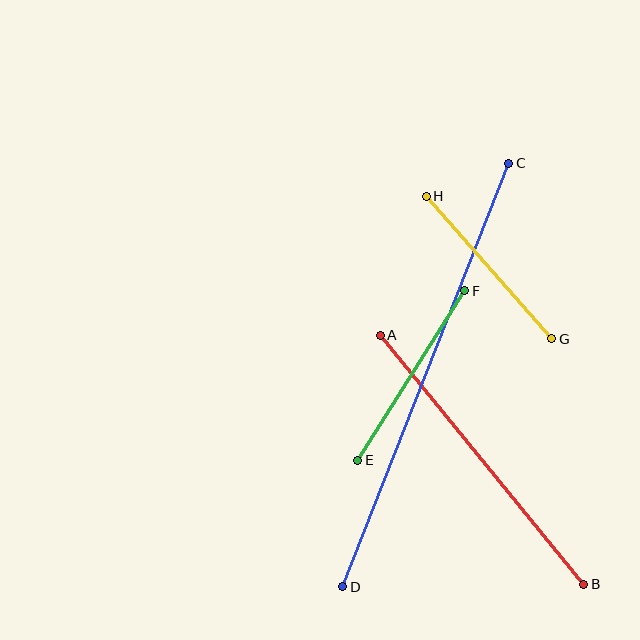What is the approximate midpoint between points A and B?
The midpoint is at approximately (482, 460) pixels.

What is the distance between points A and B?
The distance is approximately 322 pixels.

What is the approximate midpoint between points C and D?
The midpoint is at approximately (426, 375) pixels.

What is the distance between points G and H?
The distance is approximately 190 pixels.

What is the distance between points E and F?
The distance is approximately 200 pixels.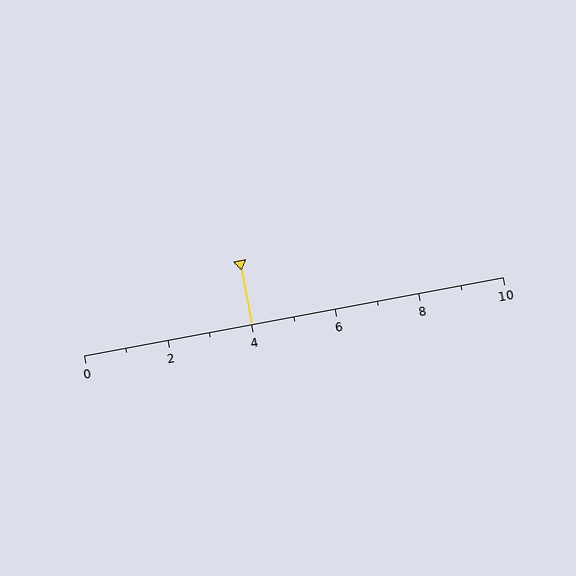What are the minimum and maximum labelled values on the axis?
The axis runs from 0 to 10.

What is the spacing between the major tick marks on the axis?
The major ticks are spaced 2 apart.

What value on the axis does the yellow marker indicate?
The marker indicates approximately 4.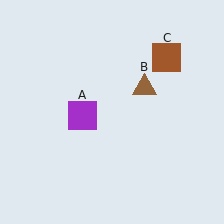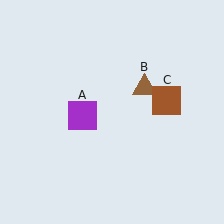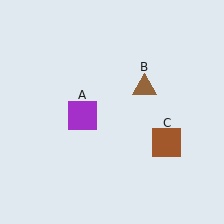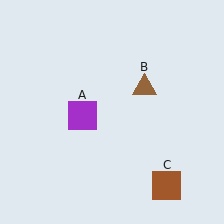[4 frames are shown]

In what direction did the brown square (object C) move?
The brown square (object C) moved down.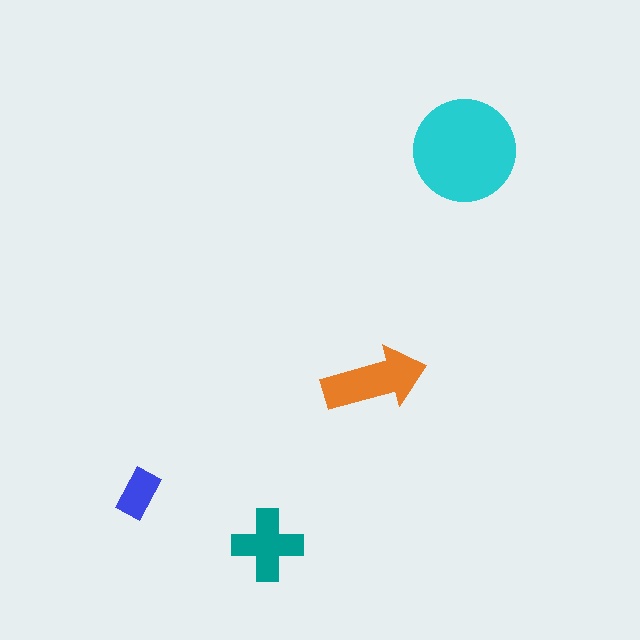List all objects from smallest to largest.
The blue rectangle, the teal cross, the orange arrow, the cyan circle.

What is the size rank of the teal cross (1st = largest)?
3rd.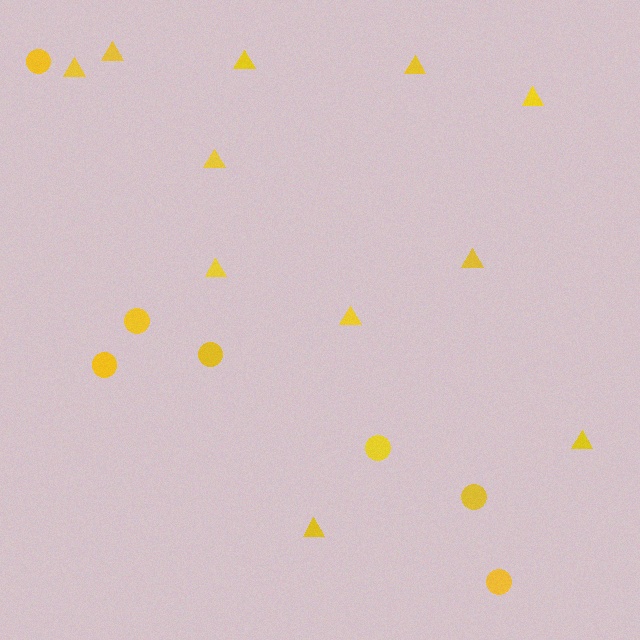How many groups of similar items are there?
There are 2 groups: one group of triangles (11) and one group of circles (7).